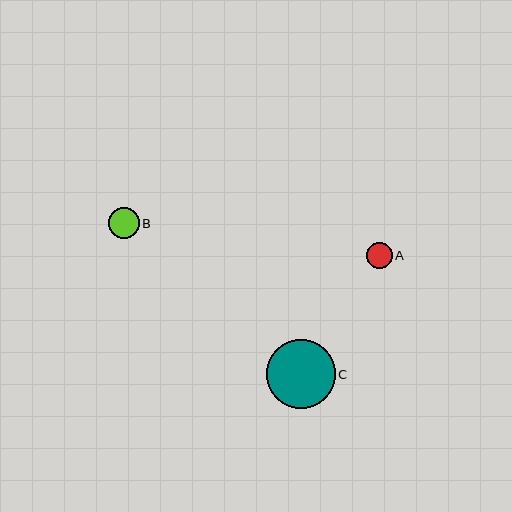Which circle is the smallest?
Circle A is the smallest with a size of approximately 26 pixels.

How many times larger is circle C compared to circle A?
Circle C is approximately 2.7 times the size of circle A.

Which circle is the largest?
Circle C is the largest with a size of approximately 69 pixels.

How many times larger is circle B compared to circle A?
Circle B is approximately 1.2 times the size of circle A.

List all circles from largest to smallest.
From largest to smallest: C, B, A.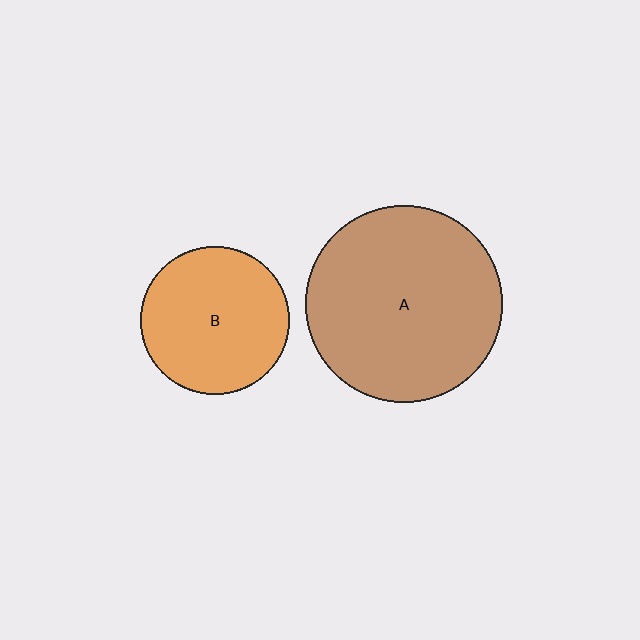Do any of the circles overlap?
No, none of the circles overlap.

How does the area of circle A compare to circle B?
Approximately 1.7 times.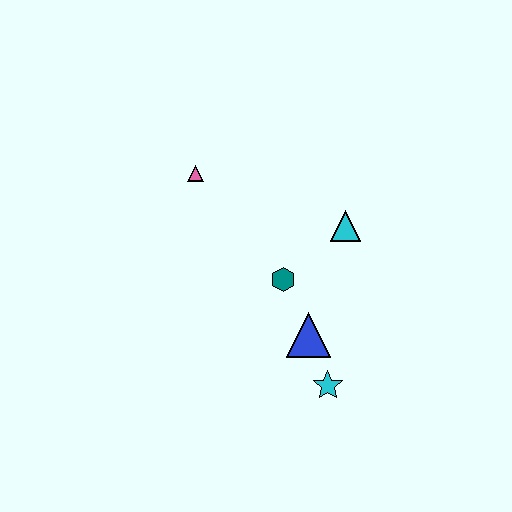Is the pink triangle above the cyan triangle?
Yes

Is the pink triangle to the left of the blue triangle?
Yes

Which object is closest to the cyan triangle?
The teal hexagon is closest to the cyan triangle.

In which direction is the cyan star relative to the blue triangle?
The cyan star is below the blue triangle.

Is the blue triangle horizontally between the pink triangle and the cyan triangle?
Yes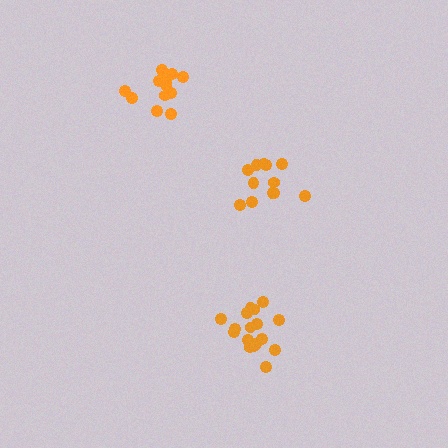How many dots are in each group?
Group 1: 12 dots, Group 2: 14 dots, Group 3: 17 dots (43 total).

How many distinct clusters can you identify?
There are 3 distinct clusters.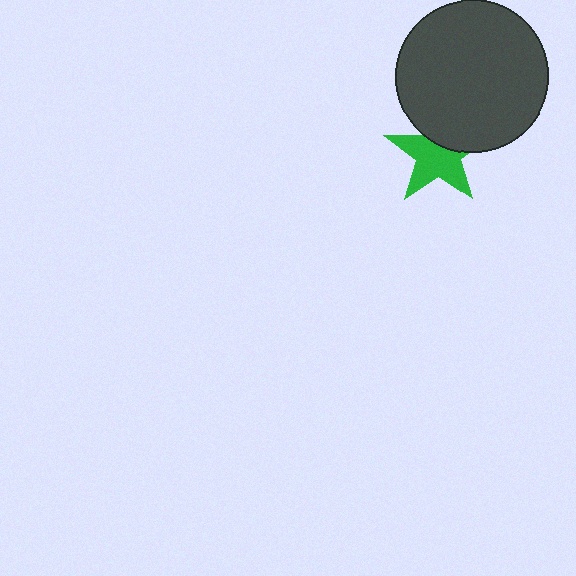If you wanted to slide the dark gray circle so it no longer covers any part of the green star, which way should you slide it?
Slide it up — that is the most direct way to separate the two shapes.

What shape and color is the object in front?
The object in front is a dark gray circle.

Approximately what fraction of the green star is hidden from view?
Roughly 35% of the green star is hidden behind the dark gray circle.